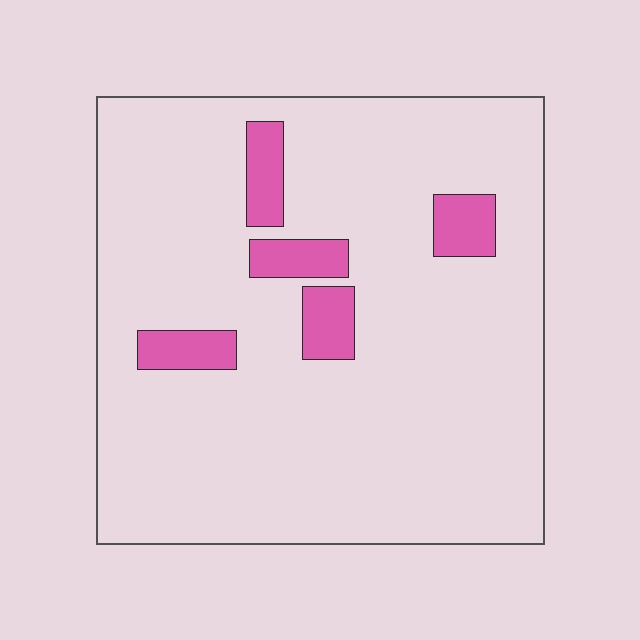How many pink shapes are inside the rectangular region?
5.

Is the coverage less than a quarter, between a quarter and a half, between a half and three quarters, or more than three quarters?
Less than a quarter.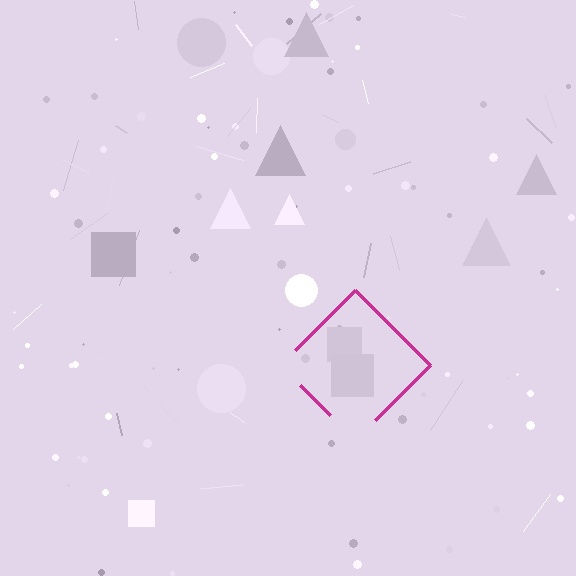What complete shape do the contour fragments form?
The contour fragments form a diamond.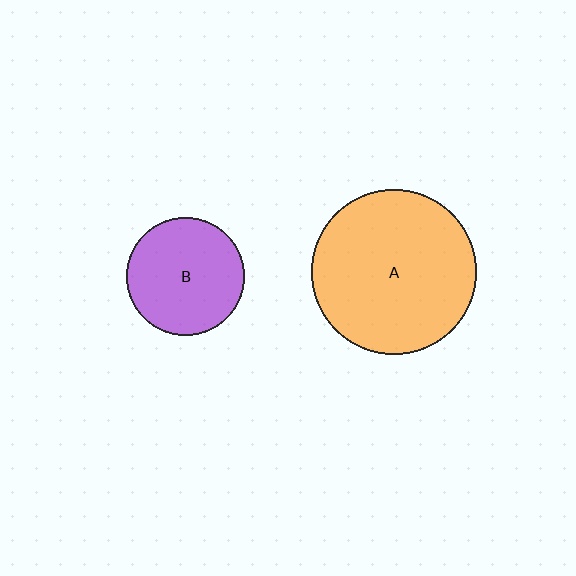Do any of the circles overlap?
No, none of the circles overlap.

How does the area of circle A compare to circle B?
Approximately 1.9 times.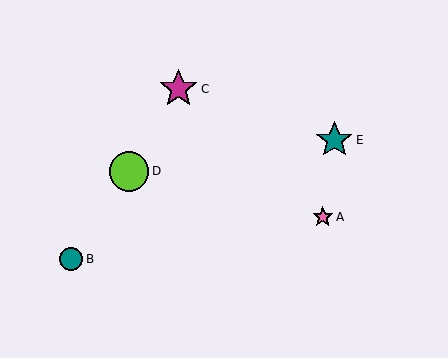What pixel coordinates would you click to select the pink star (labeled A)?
Click at (323, 217) to select the pink star A.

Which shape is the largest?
The lime circle (labeled D) is the largest.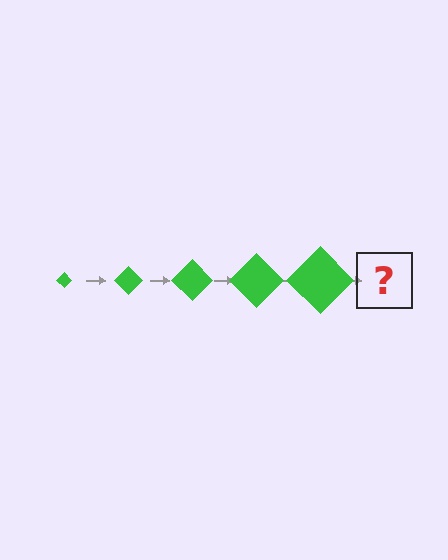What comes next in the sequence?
The next element should be a green diamond, larger than the previous one.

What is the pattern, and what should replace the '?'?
The pattern is that the diamond gets progressively larger each step. The '?' should be a green diamond, larger than the previous one.